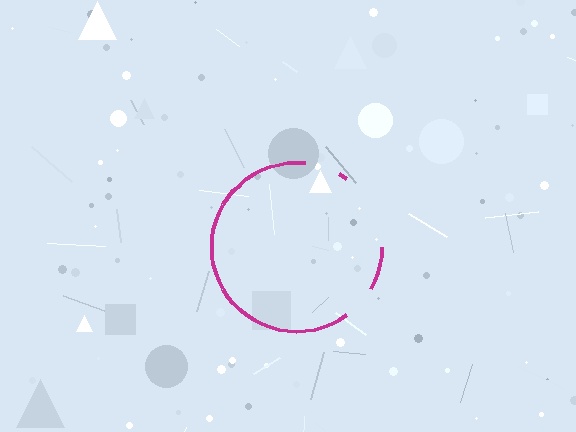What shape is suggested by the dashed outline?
The dashed outline suggests a circle.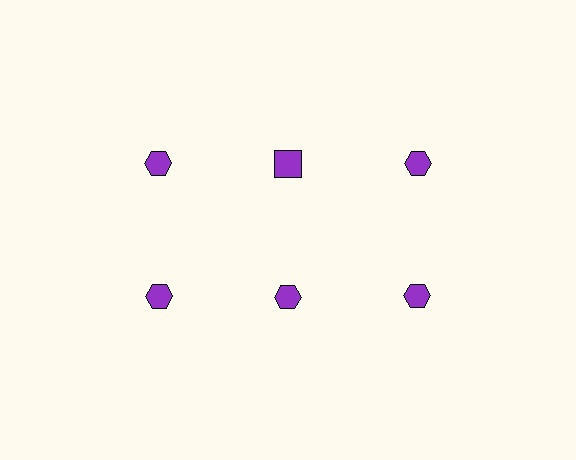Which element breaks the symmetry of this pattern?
The purple square in the top row, second from left column breaks the symmetry. All other shapes are purple hexagons.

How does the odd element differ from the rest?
It has a different shape: square instead of hexagon.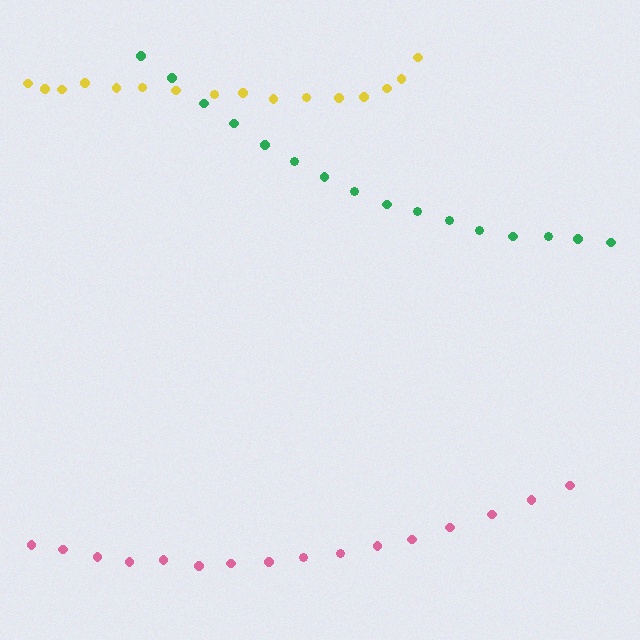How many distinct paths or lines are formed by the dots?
There are 3 distinct paths.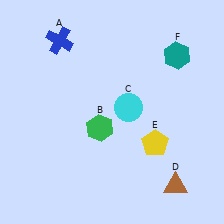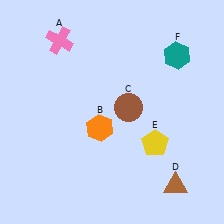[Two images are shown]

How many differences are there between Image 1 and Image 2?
There are 3 differences between the two images.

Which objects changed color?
A changed from blue to pink. B changed from green to orange. C changed from cyan to brown.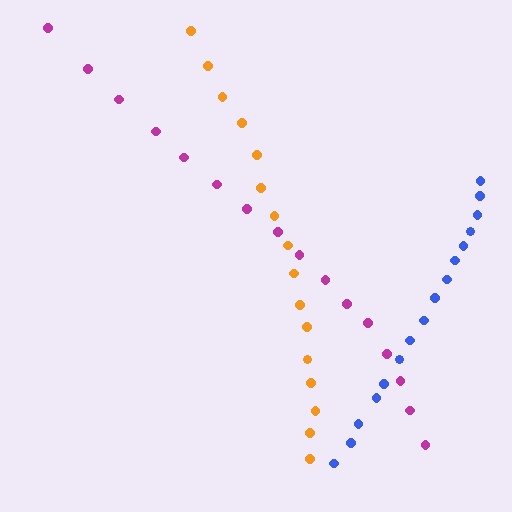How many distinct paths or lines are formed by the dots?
There are 3 distinct paths.